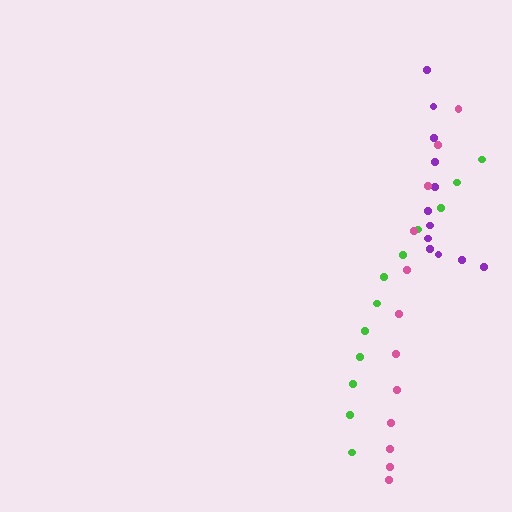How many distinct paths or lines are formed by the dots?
There are 3 distinct paths.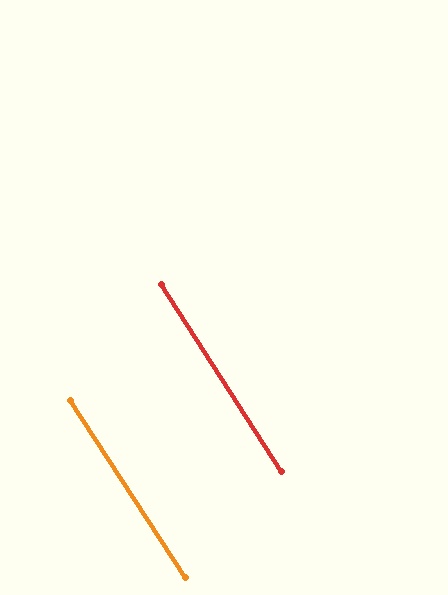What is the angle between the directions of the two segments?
Approximately 0 degrees.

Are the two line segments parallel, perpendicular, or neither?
Parallel — their directions differ by only 0.5°.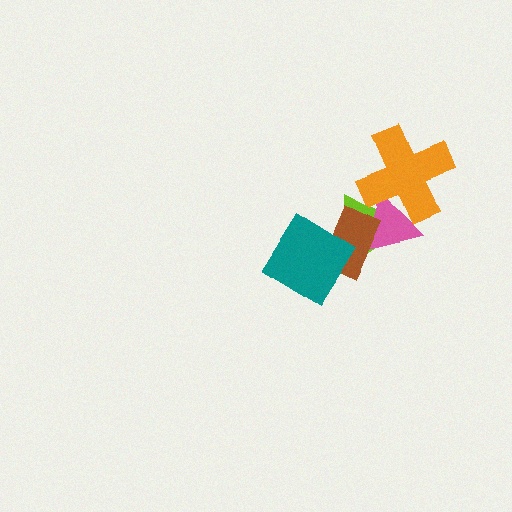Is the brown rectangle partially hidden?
Yes, it is partially covered by another shape.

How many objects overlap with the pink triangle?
3 objects overlap with the pink triangle.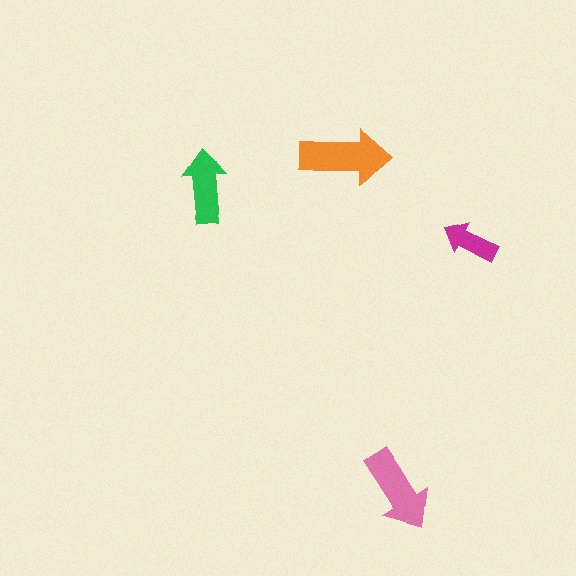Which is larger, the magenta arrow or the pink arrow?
The pink one.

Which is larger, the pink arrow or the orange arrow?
The orange one.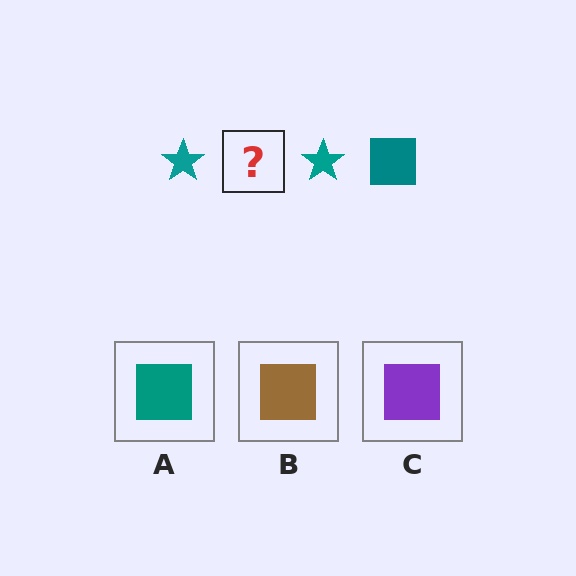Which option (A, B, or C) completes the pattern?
A.